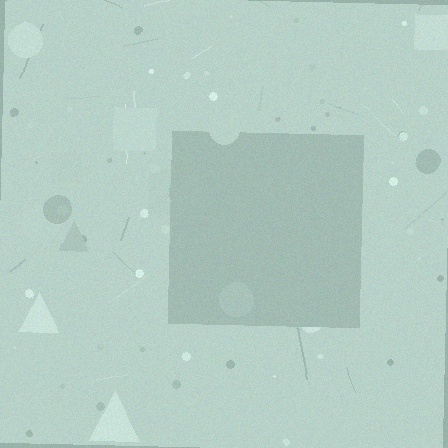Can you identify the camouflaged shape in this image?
The camouflaged shape is a square.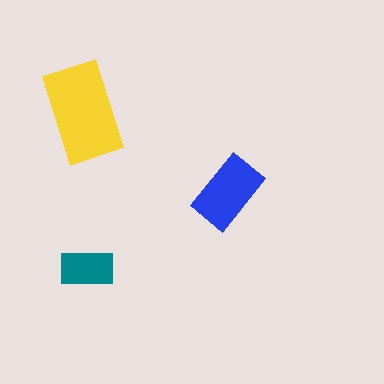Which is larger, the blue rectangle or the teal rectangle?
The blue one.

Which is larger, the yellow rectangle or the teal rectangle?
The yellow one.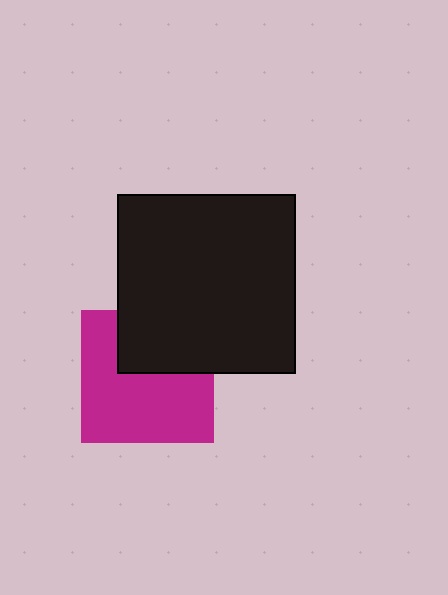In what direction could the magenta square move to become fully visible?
The magenta square could move down. That would shift it out from behind the black square entirely.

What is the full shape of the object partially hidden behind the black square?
The partially hidden object is a magenta square.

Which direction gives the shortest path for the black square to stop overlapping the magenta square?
Moving up gives the shortest separation.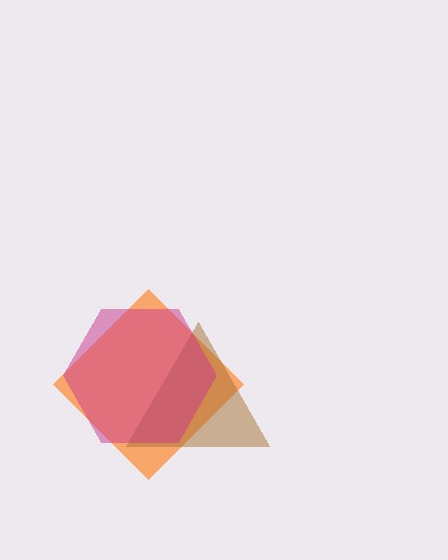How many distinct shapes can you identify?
There are 3 distinct shapes: an orange diamond, a brown triangle, a magenta hexagon.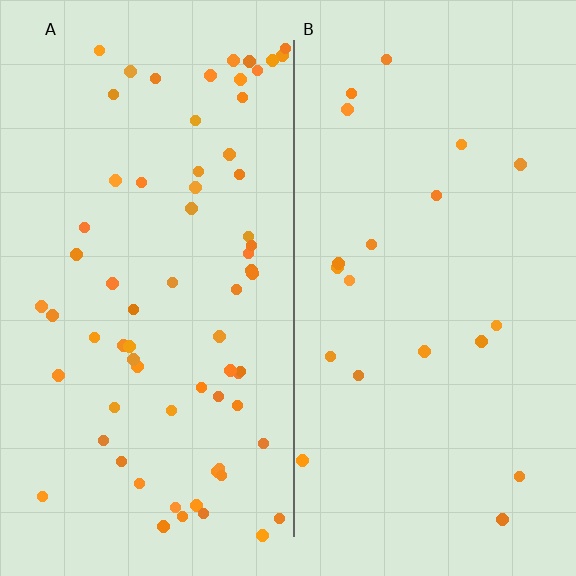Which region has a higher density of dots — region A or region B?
A (the left).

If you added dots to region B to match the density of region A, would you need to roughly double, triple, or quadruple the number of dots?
Approximately triple.